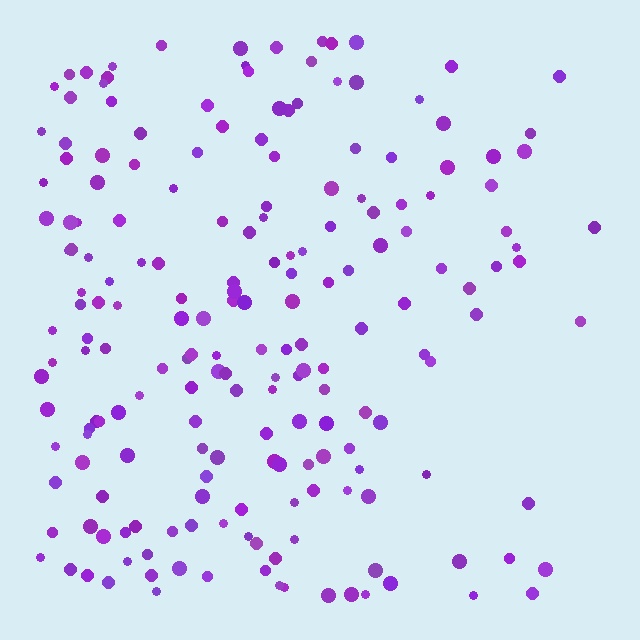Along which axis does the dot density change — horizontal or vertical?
Horizontal.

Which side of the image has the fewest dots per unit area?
The right.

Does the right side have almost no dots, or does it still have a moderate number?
Still a moderate number, just noticeably fewer than the left.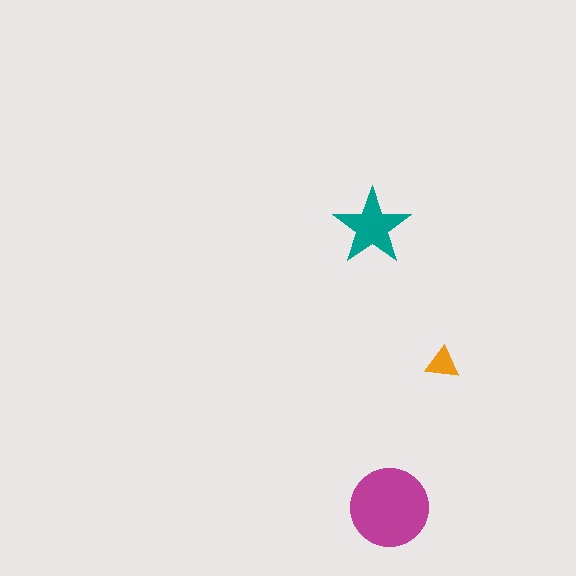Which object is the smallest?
The orange triangle.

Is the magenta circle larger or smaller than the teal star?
Larger.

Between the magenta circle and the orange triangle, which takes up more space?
The magenta circle.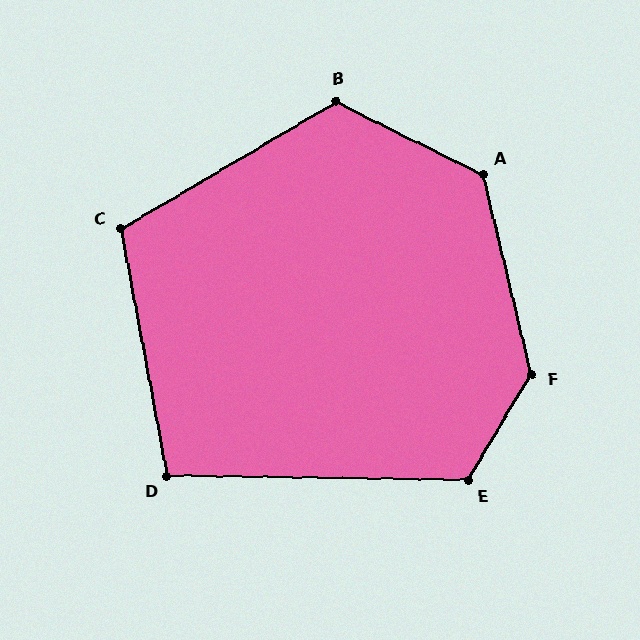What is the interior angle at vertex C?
Approximately 110 degrees (obtuse).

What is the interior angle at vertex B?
Approximately 123 degrees (obtuse).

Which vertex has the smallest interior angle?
D, at approximately 101 degrees.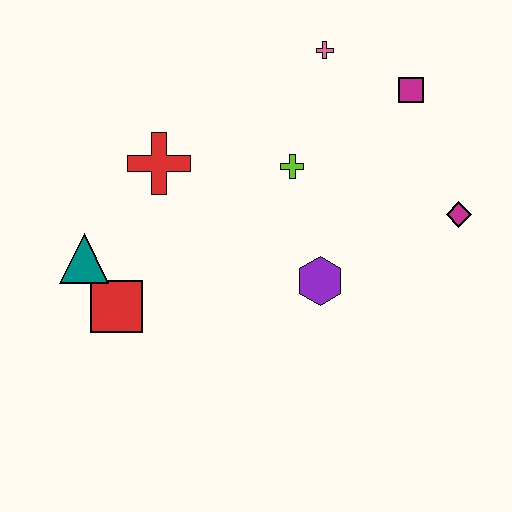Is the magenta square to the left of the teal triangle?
No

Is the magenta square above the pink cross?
No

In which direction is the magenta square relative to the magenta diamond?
The magenta square is above the magenta diamond.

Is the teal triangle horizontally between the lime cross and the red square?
No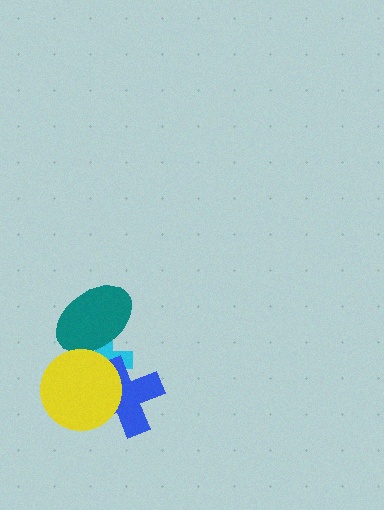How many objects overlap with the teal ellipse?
2 objects overlap with the teal ellipse.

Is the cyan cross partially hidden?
Yes, it is partially covered by another shape.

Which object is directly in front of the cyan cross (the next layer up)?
The teal ellipse is directly in front of the cyan cross.